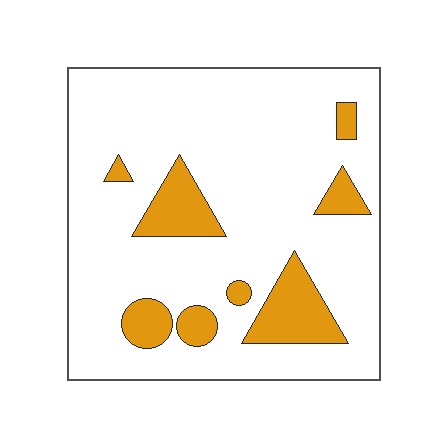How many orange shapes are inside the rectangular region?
8.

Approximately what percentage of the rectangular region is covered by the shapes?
Approximately 15%.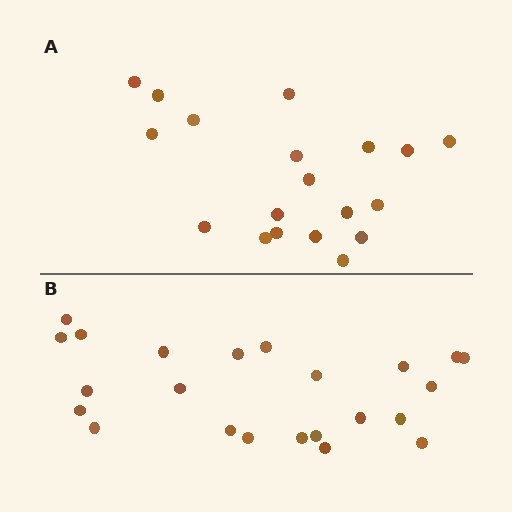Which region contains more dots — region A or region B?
Region B (the bottom region) has more dots.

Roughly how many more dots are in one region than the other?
Region B has about 4 more dots than region A.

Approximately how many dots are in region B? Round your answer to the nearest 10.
About 20 dots. (The exact count is 23, which rounds to 20.)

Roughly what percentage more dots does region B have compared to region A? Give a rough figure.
About 20% more.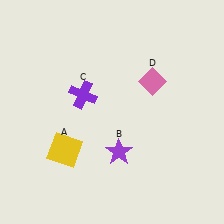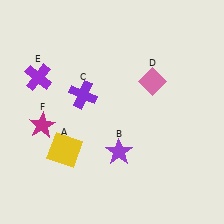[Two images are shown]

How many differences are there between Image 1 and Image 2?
There are 2 differences between the two images.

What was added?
A purple cross (E), a magenta star (F) were added in Image 2.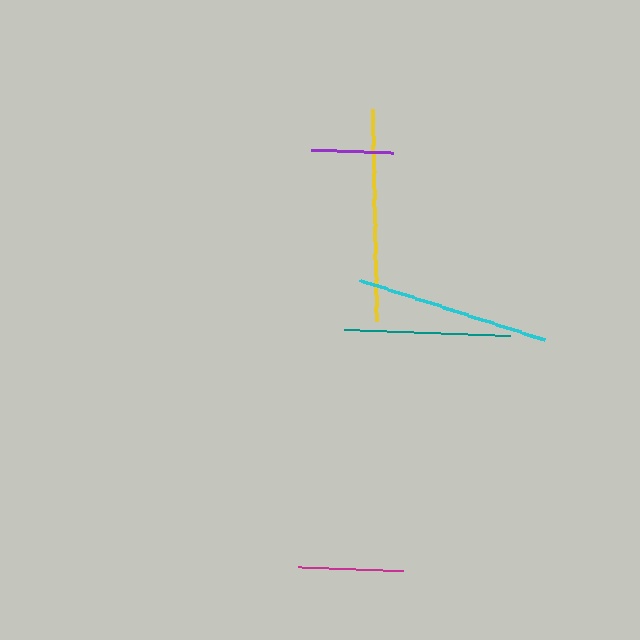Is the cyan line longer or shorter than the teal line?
The cyan line is longer than the teal line.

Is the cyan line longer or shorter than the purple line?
The cyan line is longer than the purple line.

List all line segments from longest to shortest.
From longest to shortest: yellow, cyan, teal, magenta, purple.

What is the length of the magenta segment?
The magenta segment is approximately 105 pixels long.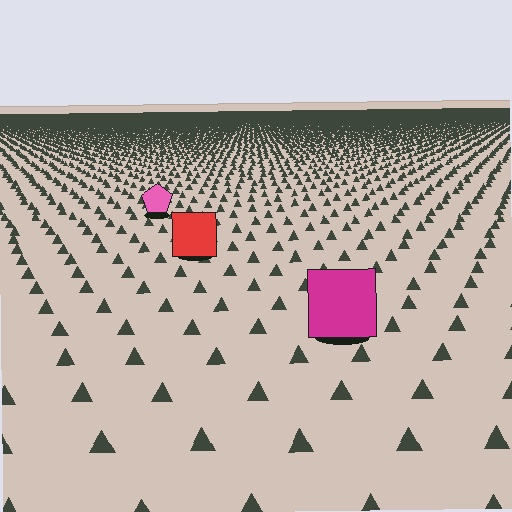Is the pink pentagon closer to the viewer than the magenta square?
No. The magenta square is closer — you can tell from the texture gradient: the ground texture is coarser near it.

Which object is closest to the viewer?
The magenta square is closest. The texture marks near it are larger and more spread out.